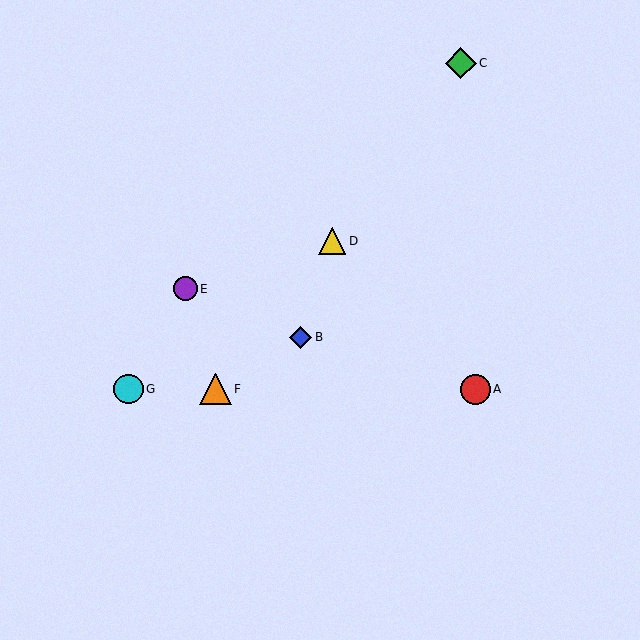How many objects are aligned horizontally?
3 objects (A, F, G) are aligned horizontally.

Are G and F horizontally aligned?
Yes, both are at y≈389.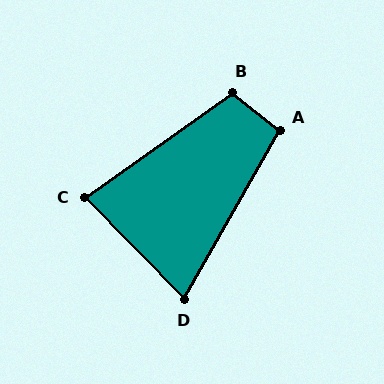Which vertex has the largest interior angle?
B, at approximately 106 degrees.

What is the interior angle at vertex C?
Approximately 81 degrees (acute).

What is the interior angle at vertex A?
Approximately 99 degrees (obtuse).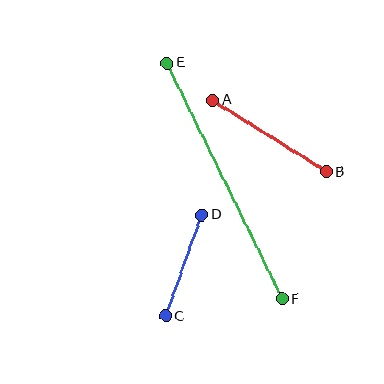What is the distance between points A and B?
The distance is approximately 134 pixels.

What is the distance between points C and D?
The distance is approximately 107 pixels.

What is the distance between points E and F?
The distance is approximately 262 pixels.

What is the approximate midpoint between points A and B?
The midpoint is at approximately (270, 136) pixels.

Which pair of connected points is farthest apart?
Points E and F are farthest apart.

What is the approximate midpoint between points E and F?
The midpoint is at approximately (225, 181) pixels.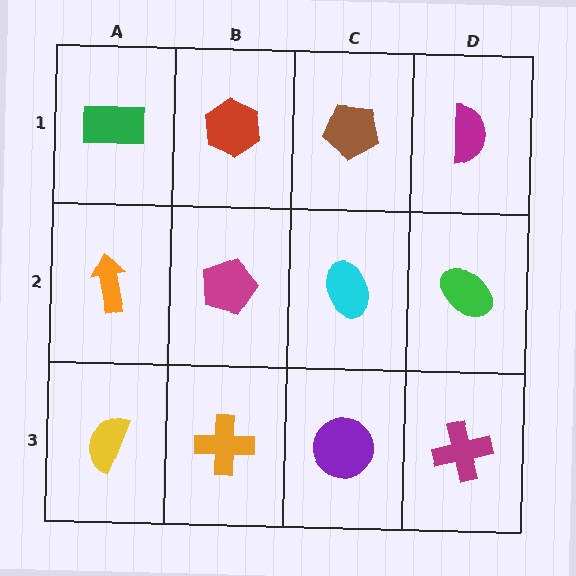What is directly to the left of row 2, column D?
A cyan ellipse.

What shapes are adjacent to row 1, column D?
A green ellipse (row 2, column D), a brown pentagon (row 1, column C).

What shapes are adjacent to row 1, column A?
An orange arrow (row 2, column A), a red hexagon (row 1, column B).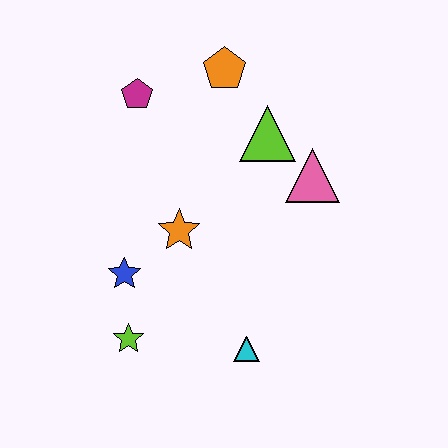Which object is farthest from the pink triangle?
The lime star is farthest from the pink triangle.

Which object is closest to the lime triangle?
The pink triangle is closest to the lime triangle.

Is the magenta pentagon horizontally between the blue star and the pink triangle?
Yes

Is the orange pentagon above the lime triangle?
Yes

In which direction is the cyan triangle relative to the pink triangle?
The cyan triangle is below the pink triangle.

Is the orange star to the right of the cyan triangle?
No